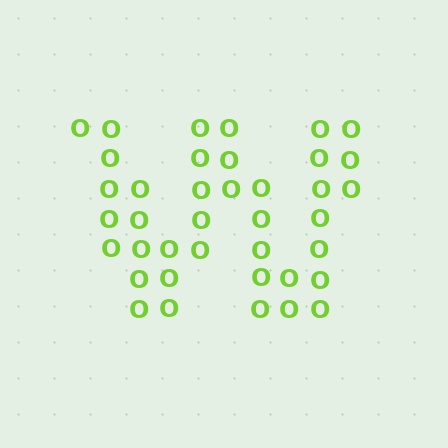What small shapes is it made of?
It is made of small letter O's.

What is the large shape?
The large shape is the letter W.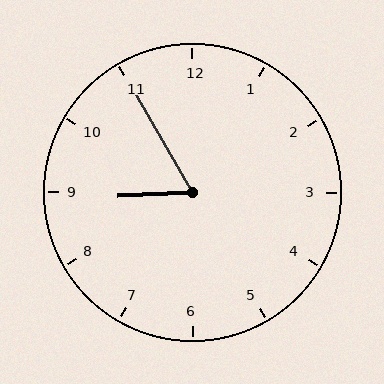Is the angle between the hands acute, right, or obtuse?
It is acute.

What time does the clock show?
8:55.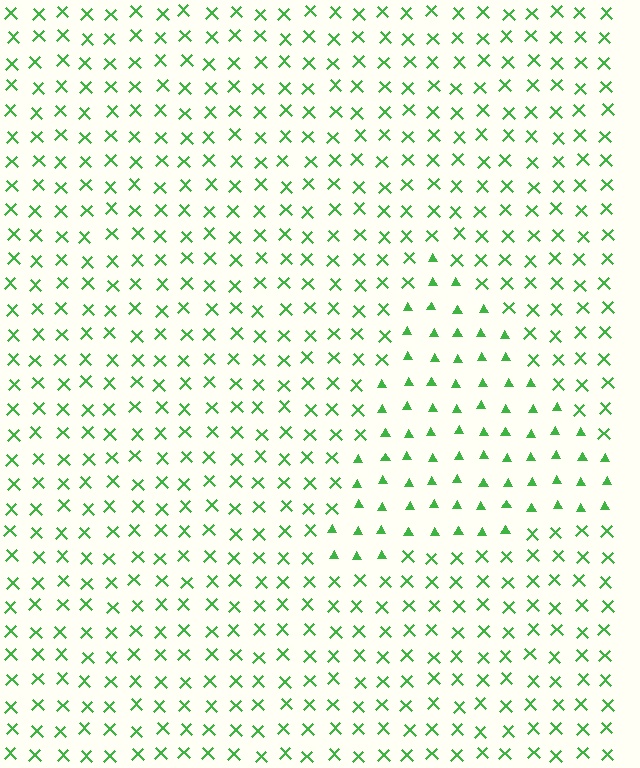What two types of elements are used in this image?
The image uses triangles inside the triangle region and X marks outside it.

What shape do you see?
I see a triangle.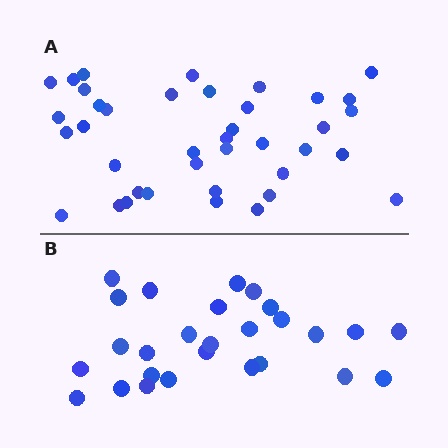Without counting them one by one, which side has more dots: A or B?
Region A (the top region) has more dots.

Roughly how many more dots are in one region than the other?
Region A has roughly 12 or so more dots than region B.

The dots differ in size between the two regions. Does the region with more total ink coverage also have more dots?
No. Region B has more total ink coverage because its dots are larger, but region A actually contains more individual dots. Total area can be misleading — the number of items is what matters here.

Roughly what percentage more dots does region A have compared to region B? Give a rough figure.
About 45% more.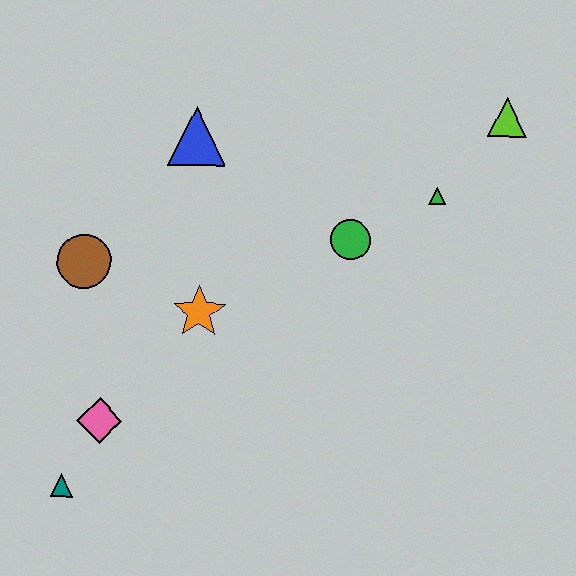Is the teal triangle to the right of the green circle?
No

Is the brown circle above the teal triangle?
Yes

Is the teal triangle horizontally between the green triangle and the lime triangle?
No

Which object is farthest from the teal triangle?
The lime triangle is farthest from the teal triangle.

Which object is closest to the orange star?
The brown circle is closest to the orange star.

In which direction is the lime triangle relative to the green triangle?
The lime triangle is above the green triangle.